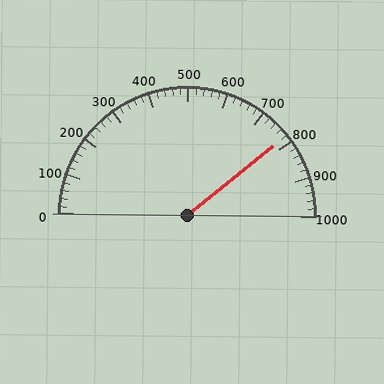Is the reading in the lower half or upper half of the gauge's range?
The reading is in the upper half of the range (0 to 1000).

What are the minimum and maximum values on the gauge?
The gauge ranges from 0 to 1000.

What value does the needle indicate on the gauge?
The needle indicates approximately 780.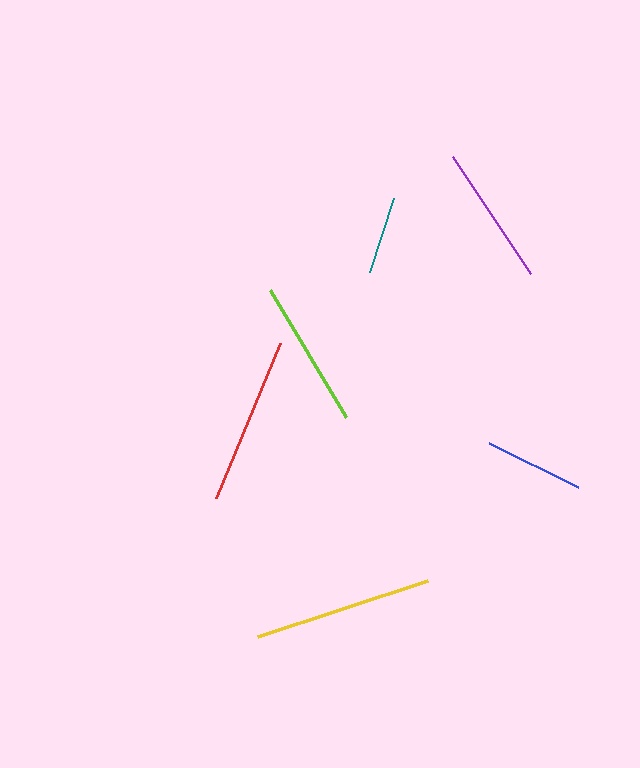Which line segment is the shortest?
The teal line is the shortest at approximately 79 pixels.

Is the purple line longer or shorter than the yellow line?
The yellow line is longer than the purple line.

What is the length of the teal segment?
The teal segment is approximately 79 pixels long.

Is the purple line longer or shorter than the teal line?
The purple line is longer than the teal line.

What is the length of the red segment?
The red segment is approximately 168 pixels long.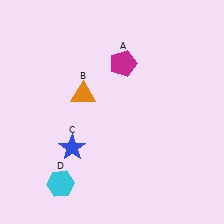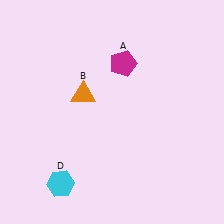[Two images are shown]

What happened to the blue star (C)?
The blue star (C) was removed in Image 2. It was in the bottom-left area of Image 1.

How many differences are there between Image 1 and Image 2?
There is 1 difference between the two images.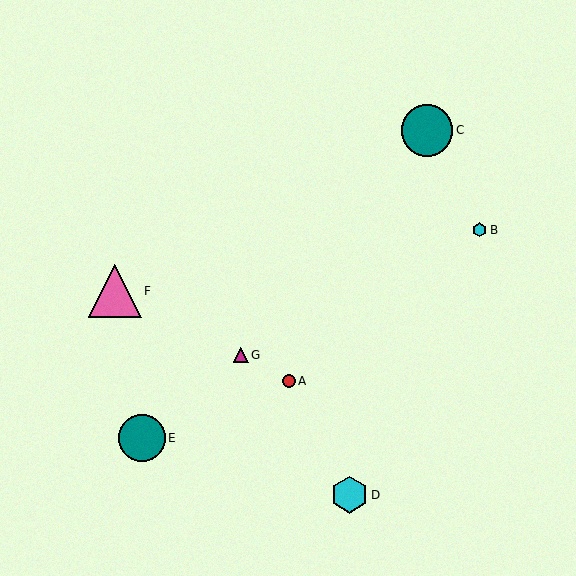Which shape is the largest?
The pink triangle (labeled F) is the largest.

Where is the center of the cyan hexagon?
The center of the cyan hexagon is at (480, 230).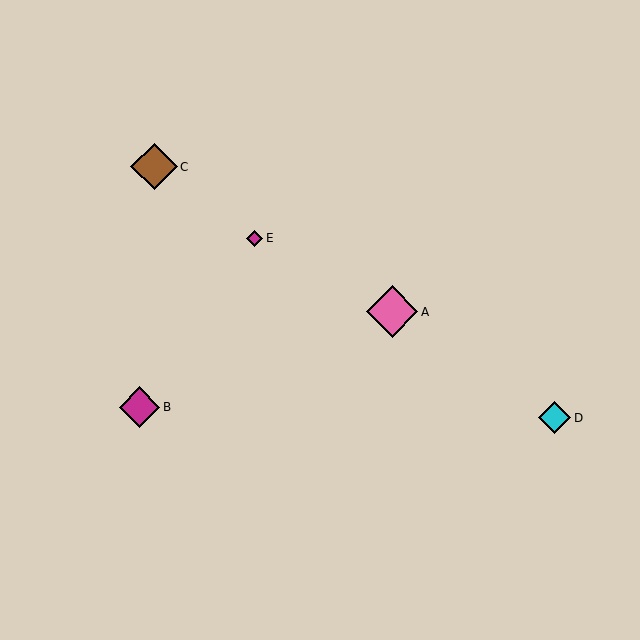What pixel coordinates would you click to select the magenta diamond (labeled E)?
Click at (255, 238) to select the magenta diamond E.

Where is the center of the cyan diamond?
The center of the cyan diamond is at (555, 418).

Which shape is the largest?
The pink diamond (labeled A) is the largest.